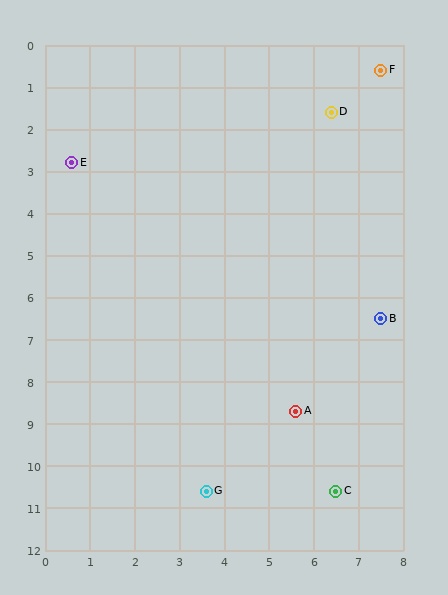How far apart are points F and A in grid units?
Points F and A are about 8.3 grid units apart.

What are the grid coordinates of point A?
Point A is at approximately (5.6, 8.7).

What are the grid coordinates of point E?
Point E is at approximately (0.6, 2.8).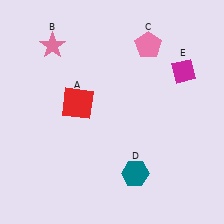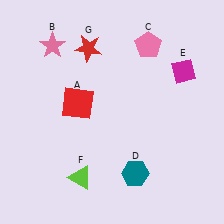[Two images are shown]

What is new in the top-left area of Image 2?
A red star (G) was added in the top-left area of Image 2.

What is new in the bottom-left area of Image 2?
A lime triangle (F) was added in the bottom-left area of Image 2.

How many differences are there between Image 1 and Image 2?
There are 2 differences between the two images.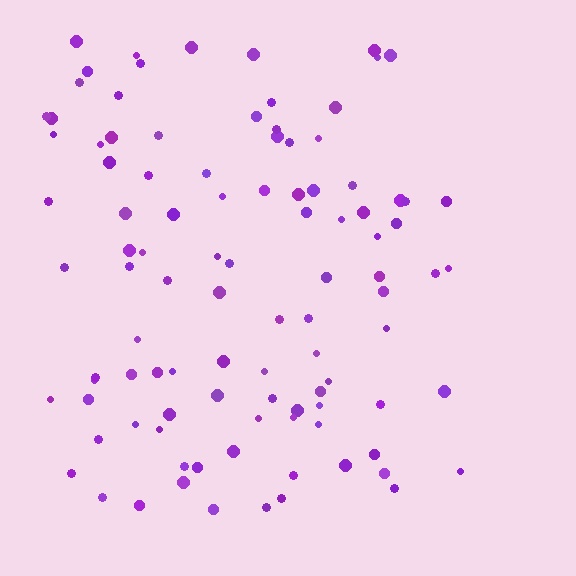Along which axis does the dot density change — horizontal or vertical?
Horizontal.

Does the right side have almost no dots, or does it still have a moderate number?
Still a moderate number, just noticeably fewer than the left.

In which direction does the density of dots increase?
From right to left, with the left side densest.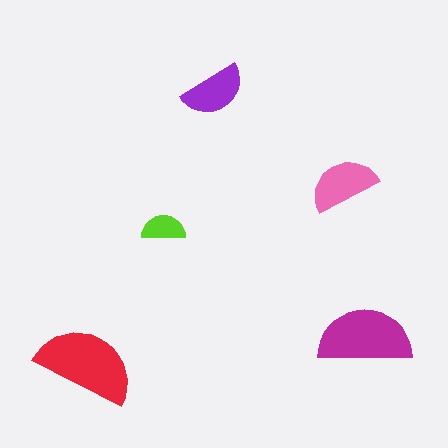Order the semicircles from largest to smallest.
the red one, the magenta one, the pink one, the purple one, the lime one.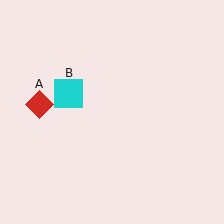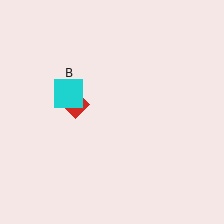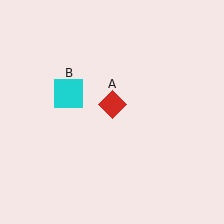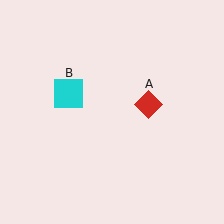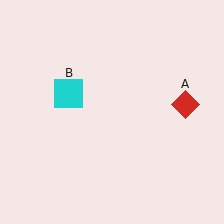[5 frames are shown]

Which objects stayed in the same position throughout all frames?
Cyan square (object B) remained stationary.